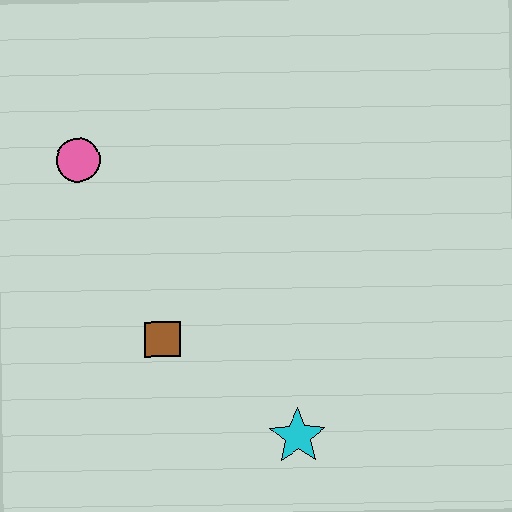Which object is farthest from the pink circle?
The cyan star is farthest from the pink circle.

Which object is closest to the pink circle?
The brown square is closest to the pink circle.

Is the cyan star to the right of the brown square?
Yes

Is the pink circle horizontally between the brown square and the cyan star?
No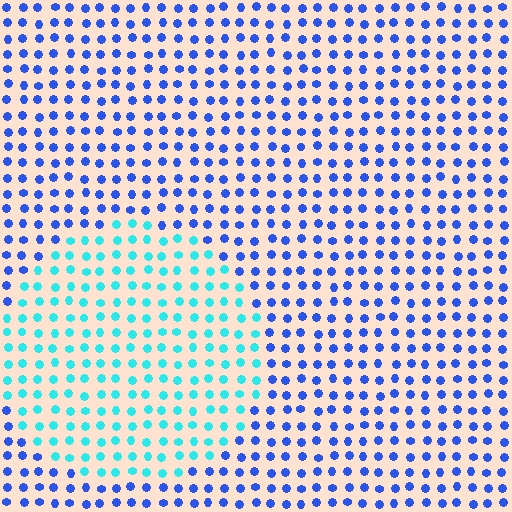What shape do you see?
I see a circle.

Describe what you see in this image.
The image is filled with small blue elements in a uniform arrangement. A circle-shaped region is visible where the elements are tinted to a slightly different hue, forming a subtle color boundary.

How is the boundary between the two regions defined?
The boundary is defined purely by a slight shift in hue (about 47 degrees). Spacing, size, and orientation are identical on both sides.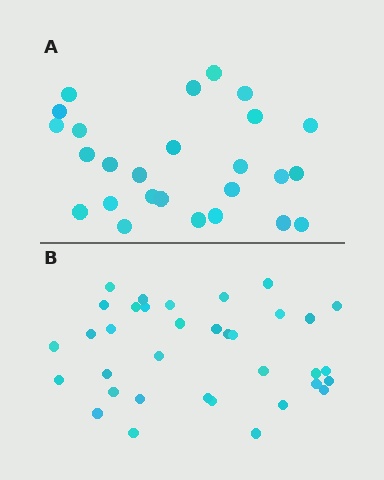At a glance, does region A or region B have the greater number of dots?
Region B (the bottom region) has more dots.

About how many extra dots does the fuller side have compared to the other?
Region B has roughly 8 or so more dots than region A.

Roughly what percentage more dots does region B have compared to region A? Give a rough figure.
About 35% more.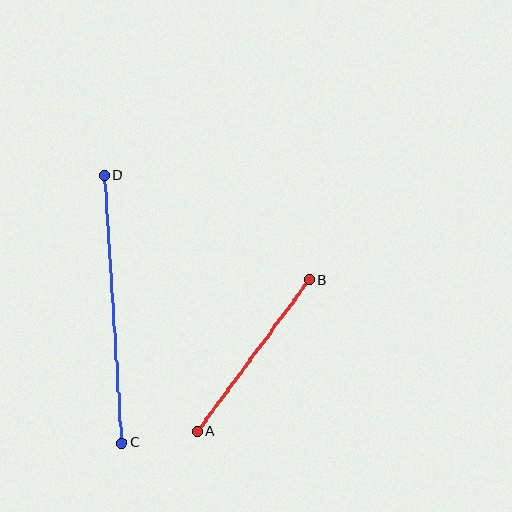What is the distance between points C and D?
The distance is approximately 268 pixels.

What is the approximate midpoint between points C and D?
The midpoint is at approximately (113, 309) pixels.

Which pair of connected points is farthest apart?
Points C and D are farthest apart.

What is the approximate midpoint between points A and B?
The midpoint is at approximately (253, 356) pixels.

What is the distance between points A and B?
The distance is approximately 189 pixels.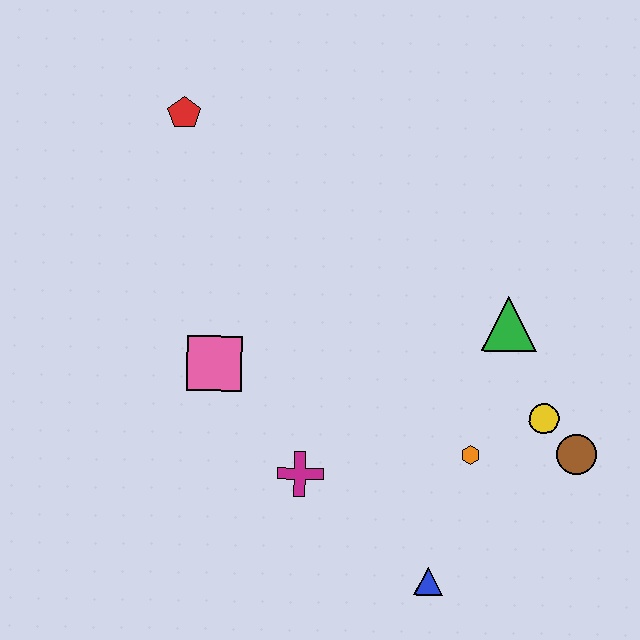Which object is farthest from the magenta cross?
The red pentagon is farthest from the magenta cross.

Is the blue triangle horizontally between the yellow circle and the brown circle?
No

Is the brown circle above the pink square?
No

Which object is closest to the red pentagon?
The pink square is closest to the red pentagon.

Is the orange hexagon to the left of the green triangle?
Yes